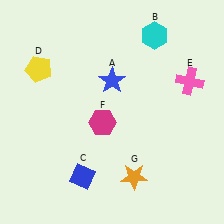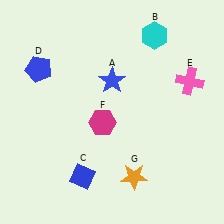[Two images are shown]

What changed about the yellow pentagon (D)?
In Image 1, D is yellow. In Image 2, it changed to blue.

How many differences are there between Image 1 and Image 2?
There is 1 difference between the two images.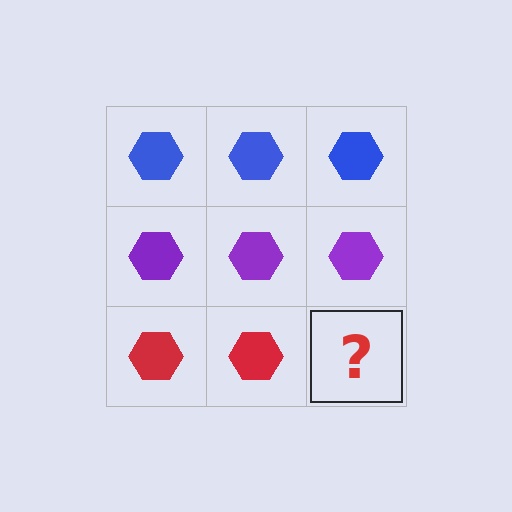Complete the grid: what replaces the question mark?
The question mark should be replaced with a red hexagon.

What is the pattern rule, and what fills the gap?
The rule is that each row has a consistent color. The gap should be filled with a red hexagon.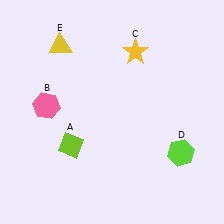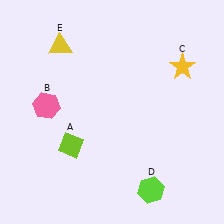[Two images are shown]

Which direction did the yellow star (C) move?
The yellow star (C) moved right.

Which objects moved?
The objects that moved are: the yellow star (C), the lime hexagon (D).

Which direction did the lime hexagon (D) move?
The lime hexagon (D) moved down.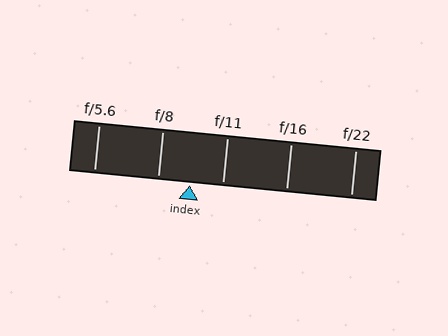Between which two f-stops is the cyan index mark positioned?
The index mark is between f/8 and f/11.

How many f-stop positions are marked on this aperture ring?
There are 5 f-stop positions marked.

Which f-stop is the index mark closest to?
The index mark is closest to f/8.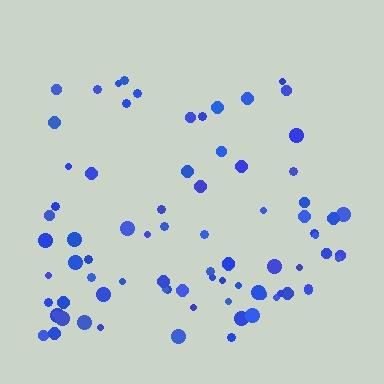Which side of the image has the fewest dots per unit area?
The top.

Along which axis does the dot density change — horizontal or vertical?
Vertical.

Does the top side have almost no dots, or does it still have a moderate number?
Still a moderate number, just noticeably fewer than the bottom.